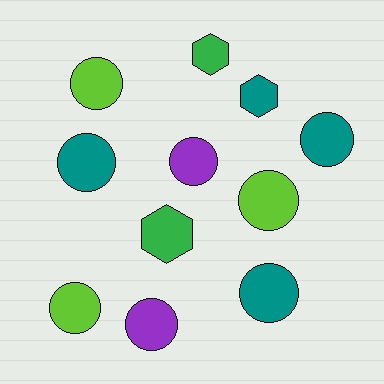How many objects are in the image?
There are 11 objects.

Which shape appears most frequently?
Circle, with 8 objects.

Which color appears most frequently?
Teal, with 4 objects.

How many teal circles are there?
There are 3 teal circles.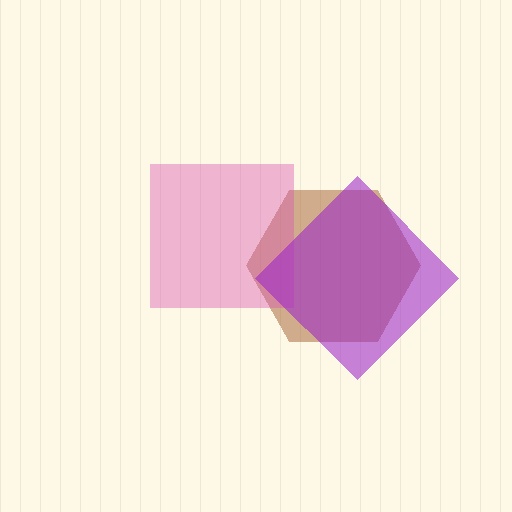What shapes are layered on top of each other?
The layered shapes are: a brown hexagon, a pink square, a purple diamond.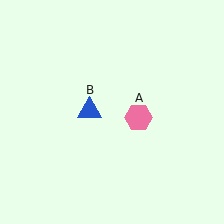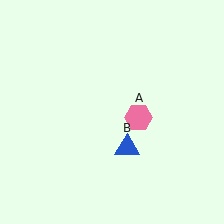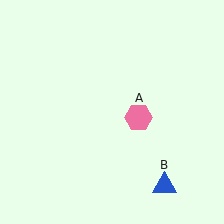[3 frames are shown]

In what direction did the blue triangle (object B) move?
The blue triangle (object B) moved down and to the right.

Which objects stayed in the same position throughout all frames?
Pink hexagon (object A) remained stationary.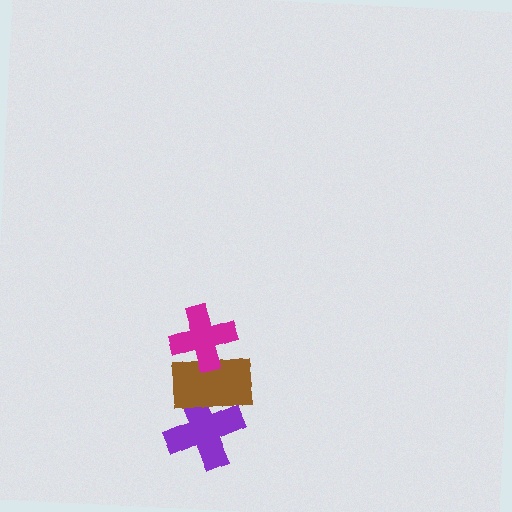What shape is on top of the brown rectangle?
The magenta cross is on top of the brown rectangle.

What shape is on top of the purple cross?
The brown rectangle is on top of the purple cross.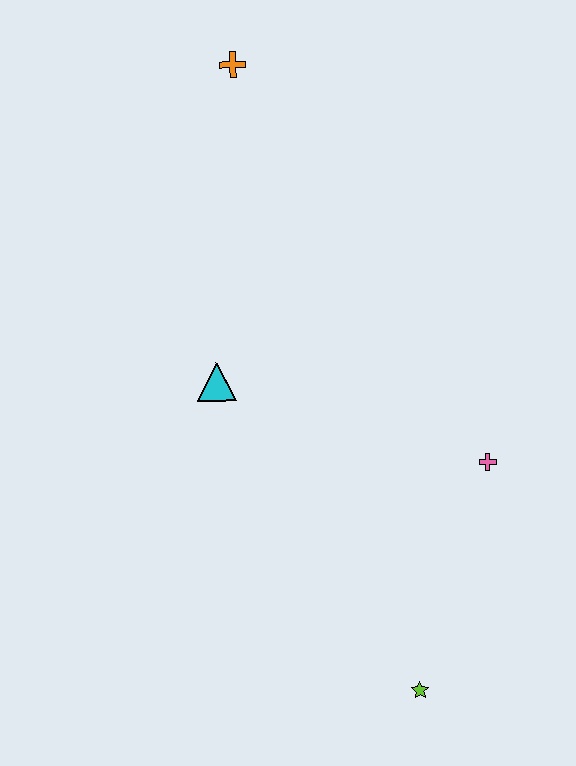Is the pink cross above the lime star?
Yes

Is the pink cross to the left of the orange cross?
No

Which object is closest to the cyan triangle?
The pink cross is closest to the cyan triangle.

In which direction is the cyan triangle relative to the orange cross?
The cyan triangle is below the orange cross.